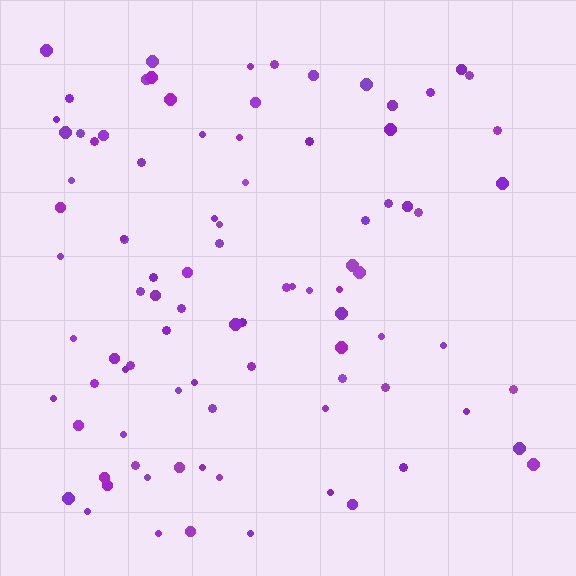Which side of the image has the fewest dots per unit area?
The right.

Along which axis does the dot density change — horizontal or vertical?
Horizontal.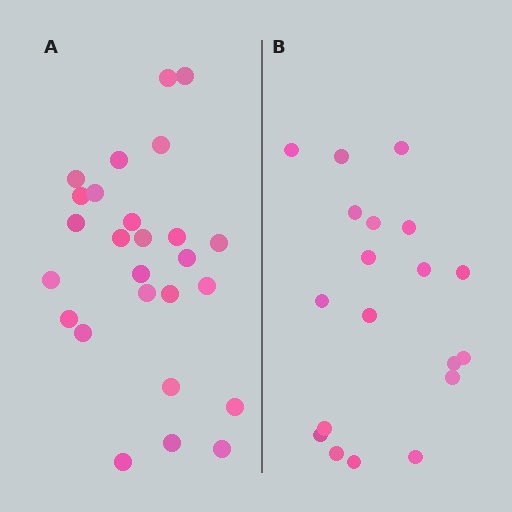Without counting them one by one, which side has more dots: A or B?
Region A (the left region) has more dots.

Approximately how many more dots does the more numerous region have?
Region A has roughly 8 or so more dots than region B.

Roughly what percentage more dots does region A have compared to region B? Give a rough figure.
About 35% more.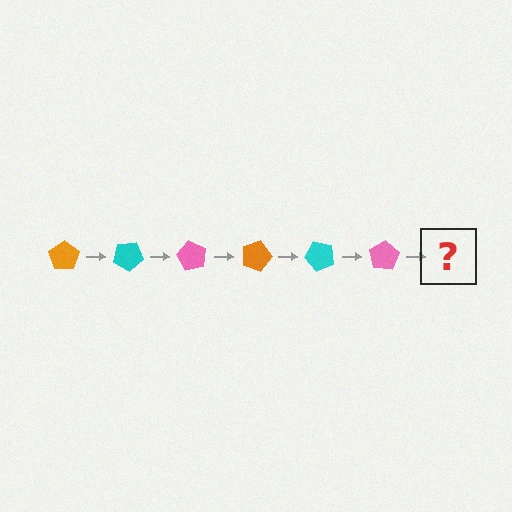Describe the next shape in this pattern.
It should be an orange pentagon, rotated 180 degrees from the start.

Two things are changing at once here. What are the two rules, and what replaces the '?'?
The two rules are that it rotates 30 degrees each step and the color cycles through orange, cyan, and pink. The '?' should be an orange pentagon, rotated 180 degrees from the start.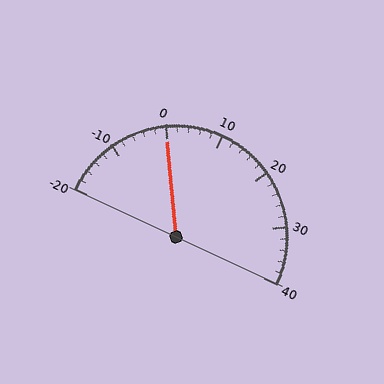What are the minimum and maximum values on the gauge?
The gauge ranges from -20 to 40.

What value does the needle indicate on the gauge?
The needle indicates approximately 0.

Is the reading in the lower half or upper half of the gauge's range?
The reading is in the lower half of the range (-20 to 40).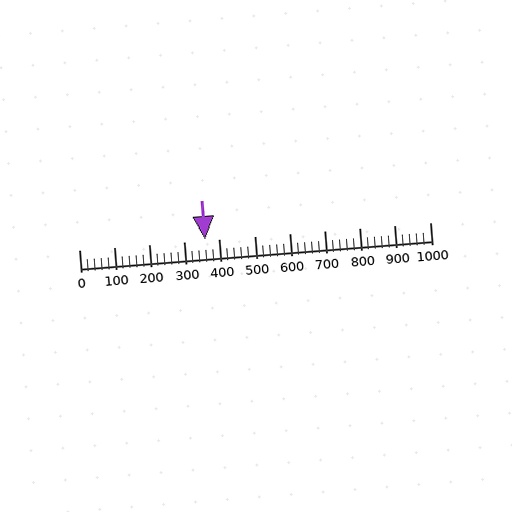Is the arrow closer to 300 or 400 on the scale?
The arrow is closer to 400.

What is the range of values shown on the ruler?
The ruler shows values from 0 to 1000.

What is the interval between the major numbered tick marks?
The major tick marks are spaced 100 units apart.